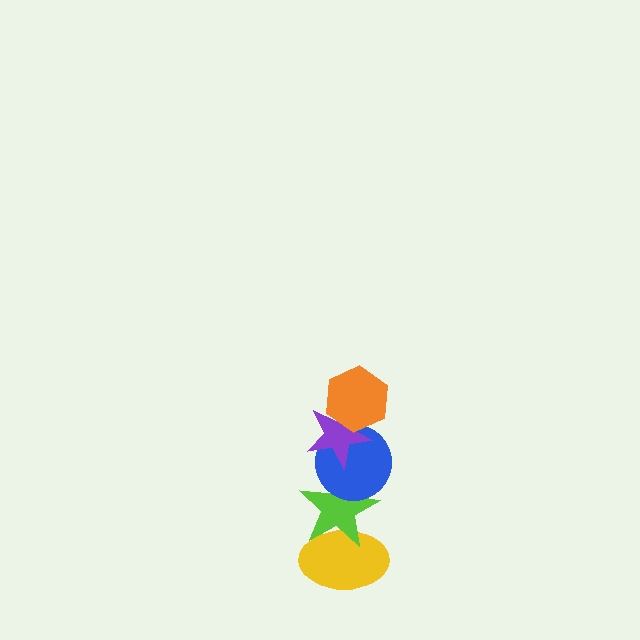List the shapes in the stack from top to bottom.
From top to bottom: the orange hexagon, the purple star, the blue circle, the lime star, the yellow ellipse.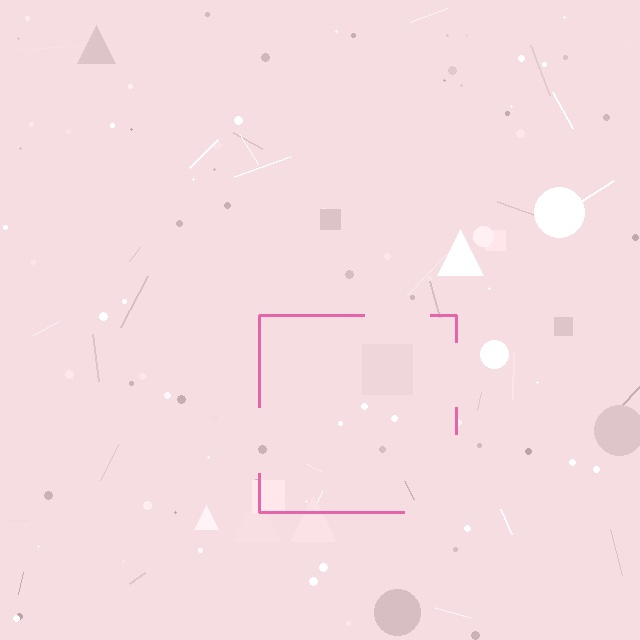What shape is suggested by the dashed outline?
The dashed outline suggests a square.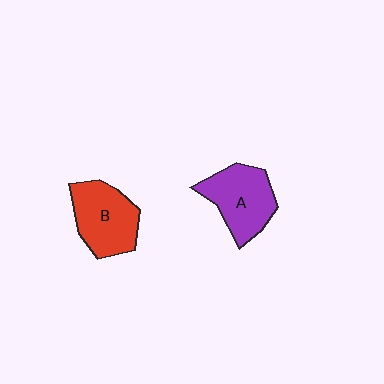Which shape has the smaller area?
Shape A (purple).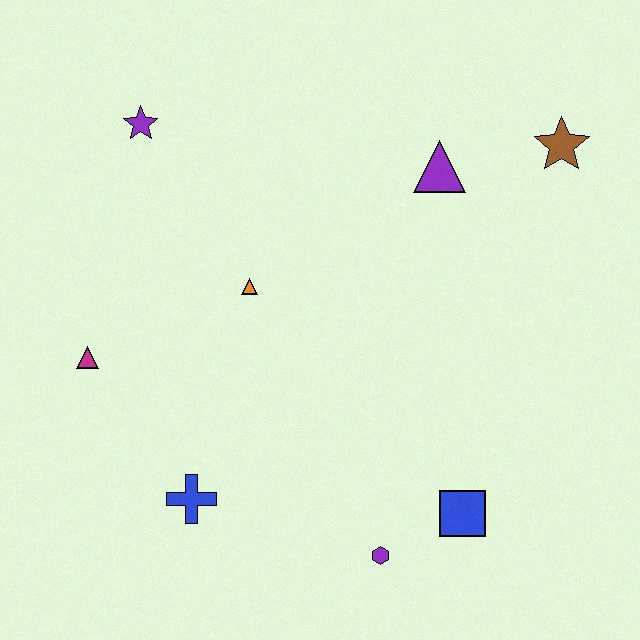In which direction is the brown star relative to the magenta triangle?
The brown star is to the right of the magenta triangle.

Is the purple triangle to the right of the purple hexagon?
Yes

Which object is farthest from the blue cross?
The brown star is farthest from the blue cross.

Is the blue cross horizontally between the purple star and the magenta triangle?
No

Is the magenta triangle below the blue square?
No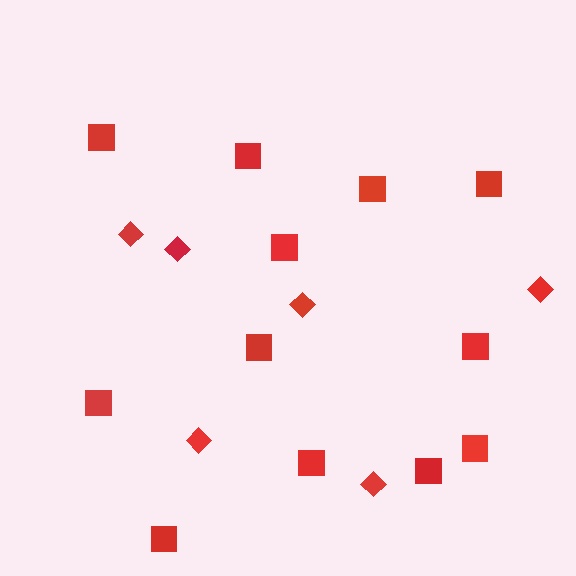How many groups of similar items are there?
There are 2 groups: one group of diamonds (6) and one group of squares (12).